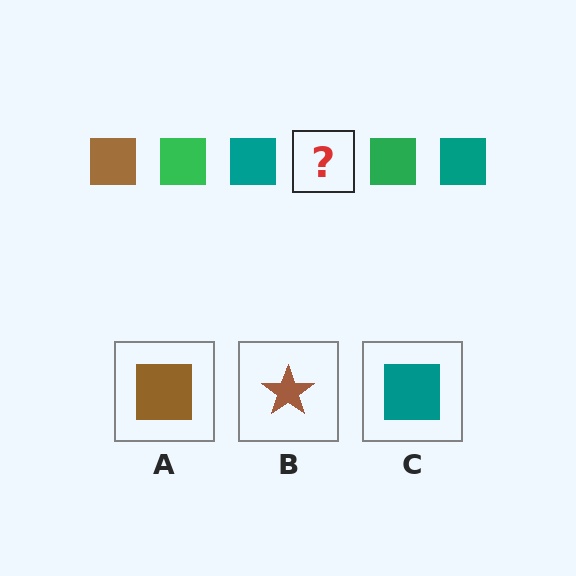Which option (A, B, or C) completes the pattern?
A.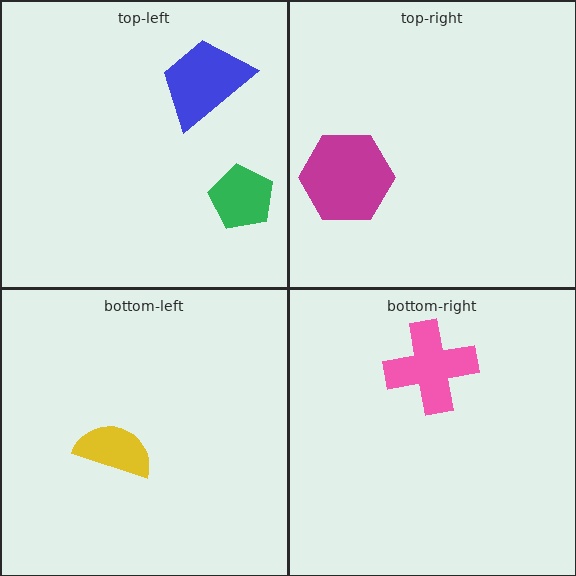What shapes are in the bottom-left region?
The yellow semicircle.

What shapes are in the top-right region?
The magenta hexagon.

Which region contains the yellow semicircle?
The bottom-left region.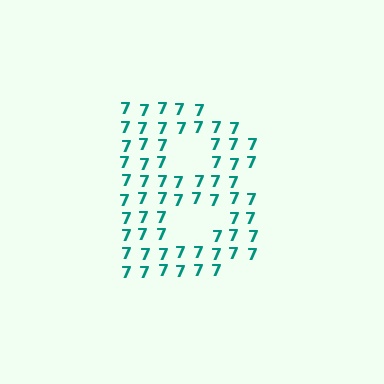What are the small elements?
The small elements are digit 7's.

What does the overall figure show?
The overall figure shows the letter B.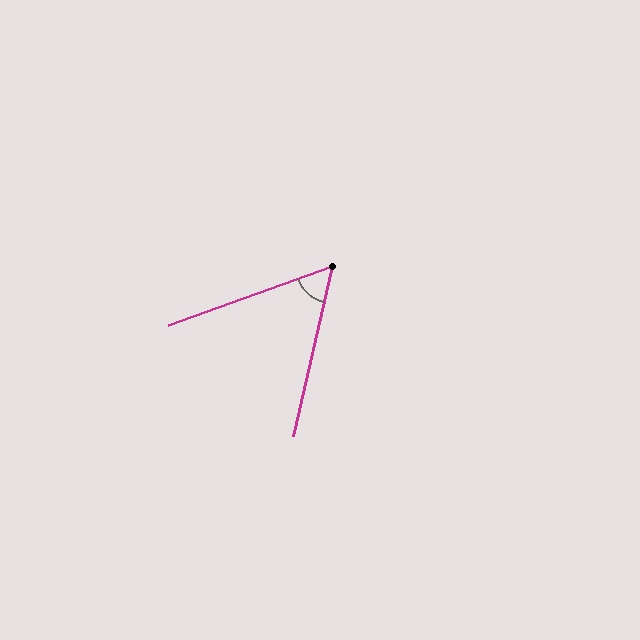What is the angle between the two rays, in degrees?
Approximately 57 degrees.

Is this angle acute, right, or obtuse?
It is acute.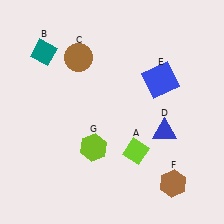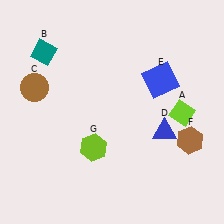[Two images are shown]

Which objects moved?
The objects that moved are: the lime diamond (A), the brown circle (C), the brown hexagon (F).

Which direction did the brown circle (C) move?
The brown circle (C) moved left.